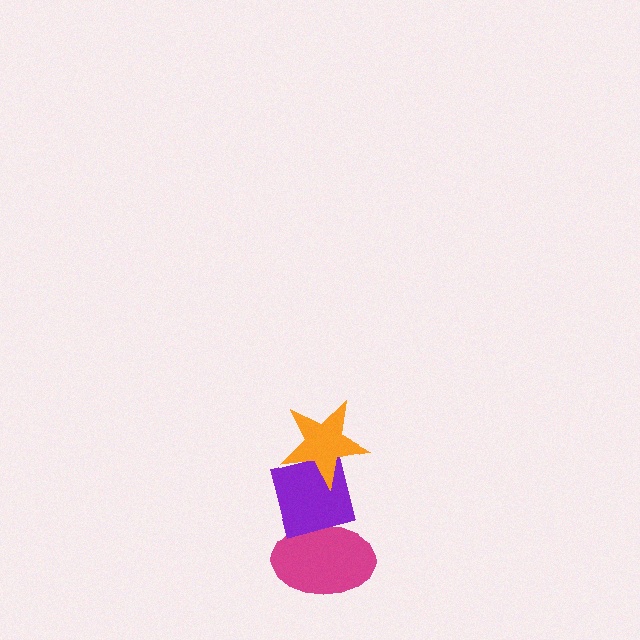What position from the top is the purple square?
The purple square is 2nd from the top.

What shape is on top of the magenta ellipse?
The purple square is on top of the magenta ellipse.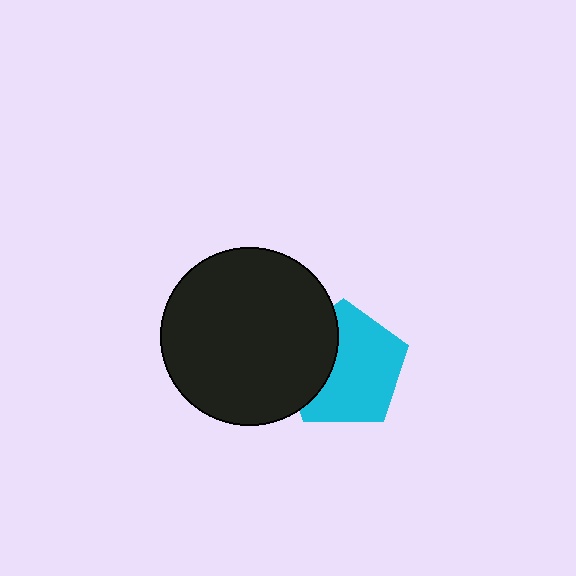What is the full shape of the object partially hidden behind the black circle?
The partially hidden object is a cyan pentagon.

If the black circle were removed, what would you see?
You would see the complete cyan pentagon.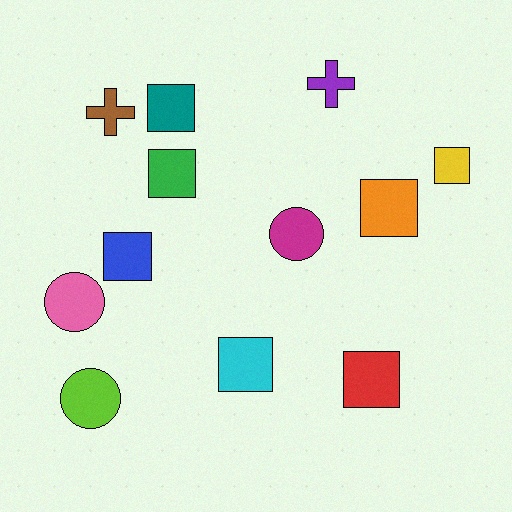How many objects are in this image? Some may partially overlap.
There are 12 objects.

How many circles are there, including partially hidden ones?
There are 3 circles.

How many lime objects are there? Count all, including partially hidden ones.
There is 1 lime object.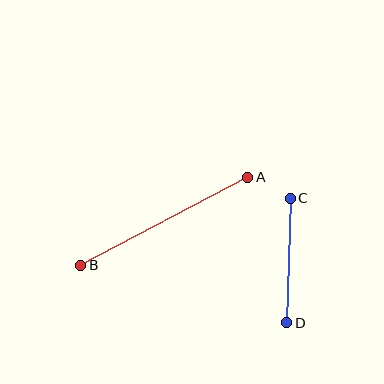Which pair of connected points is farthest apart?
Points A and B are farthest apart.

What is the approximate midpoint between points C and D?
The midpoint is at approximately (289, 260) pixels.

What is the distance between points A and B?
The distance is approximately 189 pixels.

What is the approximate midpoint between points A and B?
The midpoint is at approximately (164, 221) pixels.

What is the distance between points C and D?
The distance is approximately 124 pixels.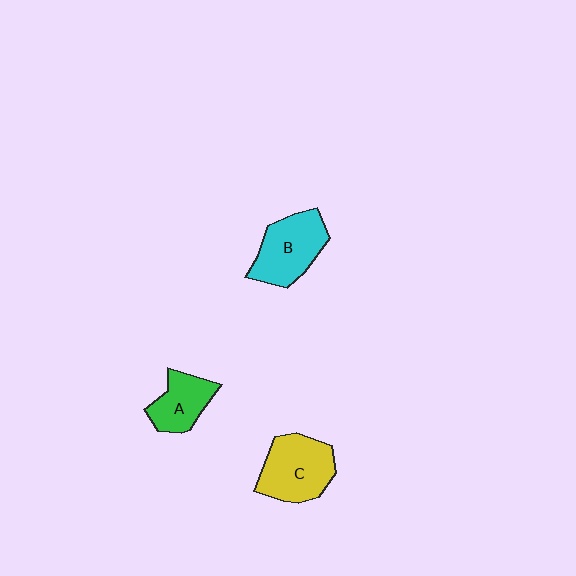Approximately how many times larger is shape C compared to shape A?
Approximately 1.5 times.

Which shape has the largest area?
Shape C (yellow).